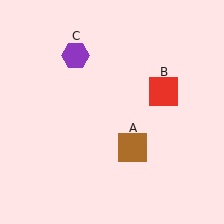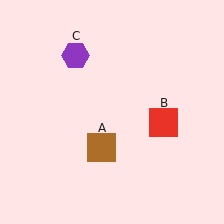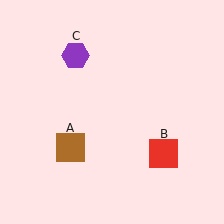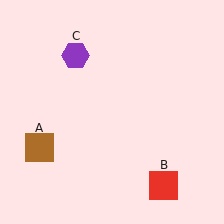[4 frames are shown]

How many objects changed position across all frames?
2 objects changed position: brown square (object A), red square (object B).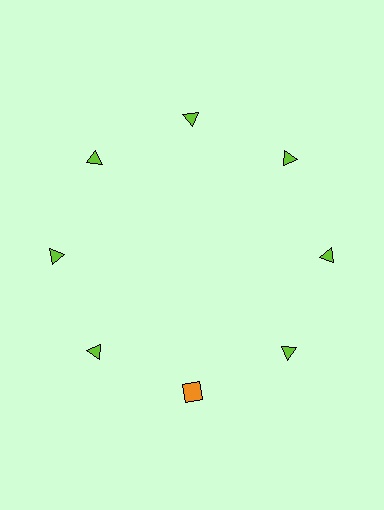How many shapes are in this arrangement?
There are 8 shapes arranged in a ring pattern.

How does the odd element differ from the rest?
It differs in both color (orange instead of lime) and shape (square instead of triangle).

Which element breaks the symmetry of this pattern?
The orange square at roughly the 6 o'clock position breaks the symmetry. All other shapes are lime triangles.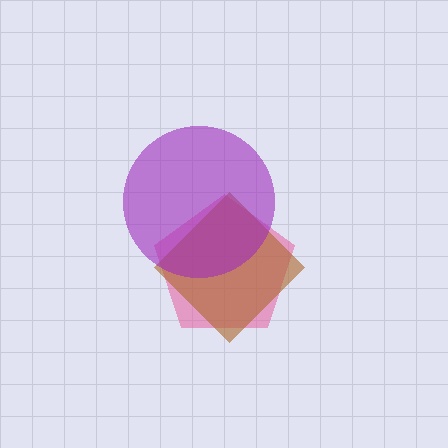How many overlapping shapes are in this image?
There are 3 overlapping shapes in the image.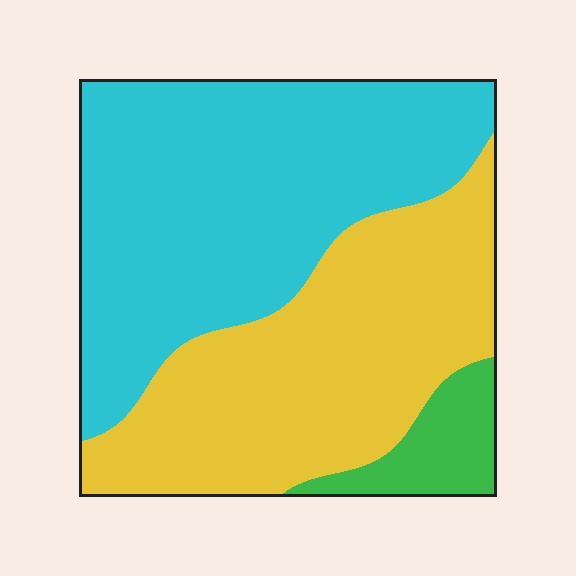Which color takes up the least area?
Green, at roughly 10%.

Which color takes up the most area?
Cyan, at roughly 50%.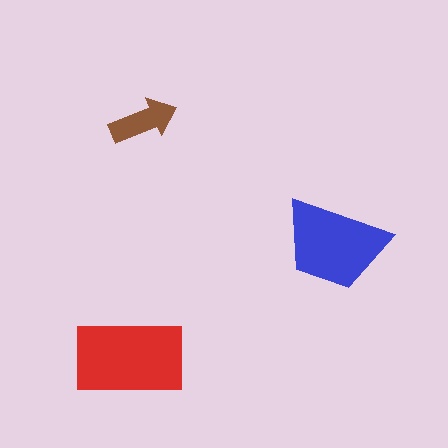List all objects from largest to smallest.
The red rectangle, the blue trapezoid, the brown arrow.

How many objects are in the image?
There are 3 objects in the image.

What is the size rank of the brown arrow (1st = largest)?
3rd.